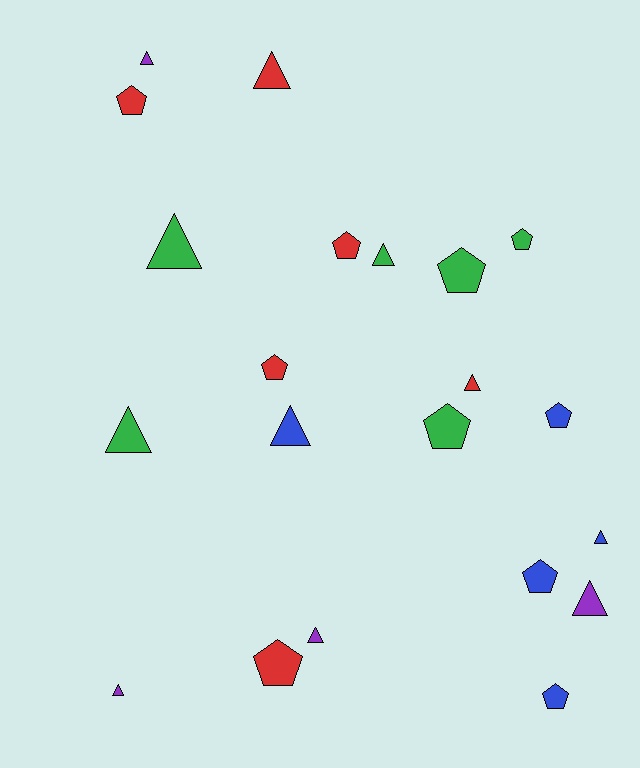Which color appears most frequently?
Green, with 6 objects.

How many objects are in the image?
There are 21 objects.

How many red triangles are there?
There are 2 red triangles.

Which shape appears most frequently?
Triangle, with 11 objects.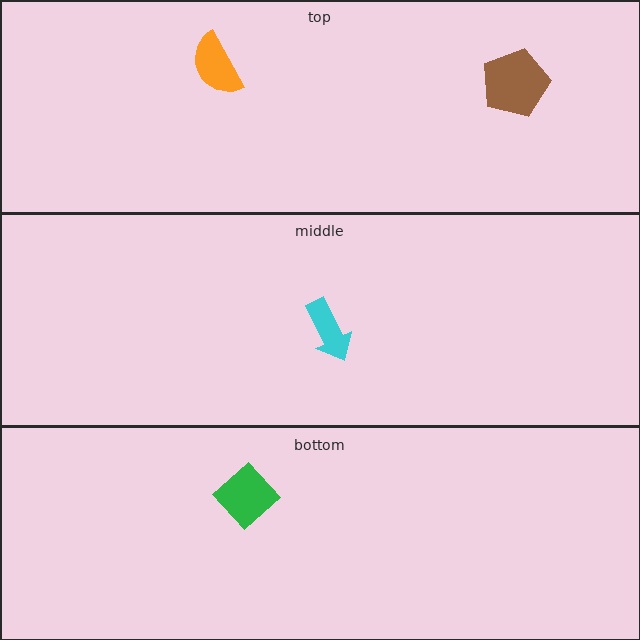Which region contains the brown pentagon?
The top region.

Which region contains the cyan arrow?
The middle region.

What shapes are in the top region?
The orange semicircle, the brown pentagon.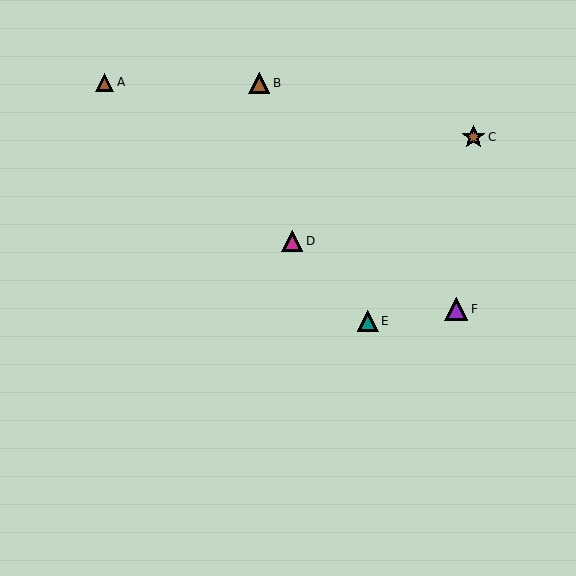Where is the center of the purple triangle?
The center of the purple triangle is at (456, 309).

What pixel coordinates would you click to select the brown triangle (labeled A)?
Click at (105, 82) to select the brown triangle A.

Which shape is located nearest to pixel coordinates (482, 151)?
The brown star (labeled C) at (473, 137) is nearest to that location.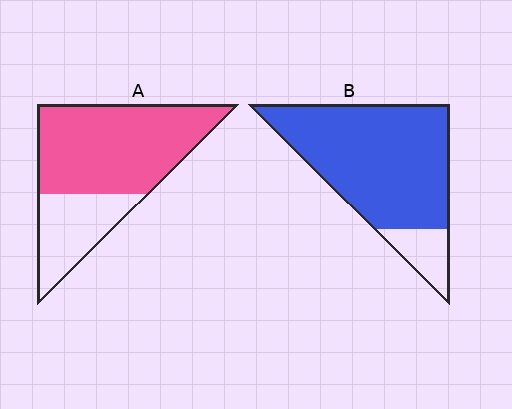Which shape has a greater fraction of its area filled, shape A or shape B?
Shape B.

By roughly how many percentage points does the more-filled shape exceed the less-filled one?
By roughly 15 percentage points (B over A).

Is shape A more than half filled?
Yes.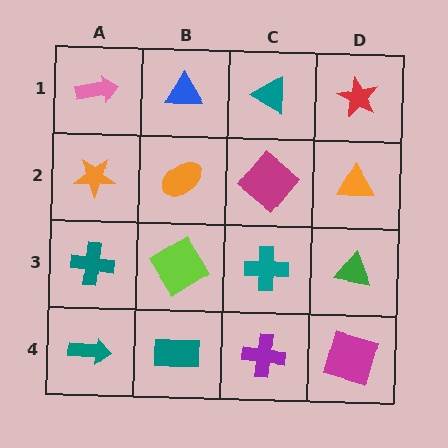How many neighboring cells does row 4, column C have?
3.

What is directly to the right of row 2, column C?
An orange triangle.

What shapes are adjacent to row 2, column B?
A blue triangle (row 1, column B), a lime diamond (row 3, column B), an orange star (row 2, column A), a magenta diamond (row 2, column C).